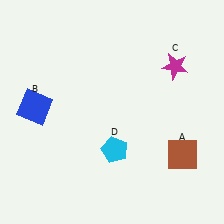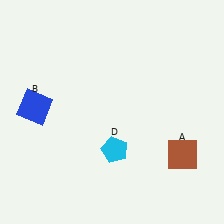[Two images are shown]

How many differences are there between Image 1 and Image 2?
There is 1 difference between the two images.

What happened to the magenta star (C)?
The magenta star (C) was removed in Image 2. It was in the top-right area of Image 1.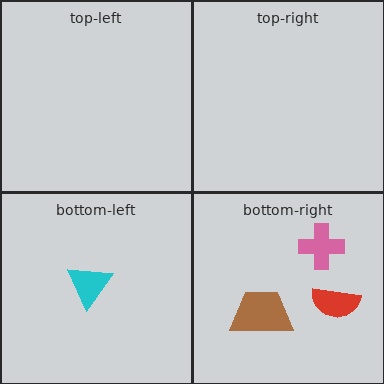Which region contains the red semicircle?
The bottom-right region.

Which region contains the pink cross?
The bottom-right region.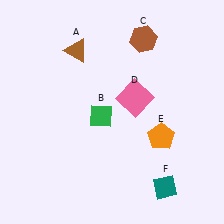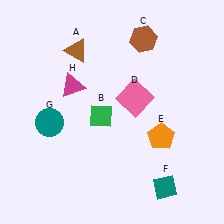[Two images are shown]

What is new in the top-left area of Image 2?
A magenta triangle (H) was added in the top-left area of Image 2.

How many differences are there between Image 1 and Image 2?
There are 2 differences between the two images.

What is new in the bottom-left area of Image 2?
A teal circle (G) was added in the bottom-left area of Image 2.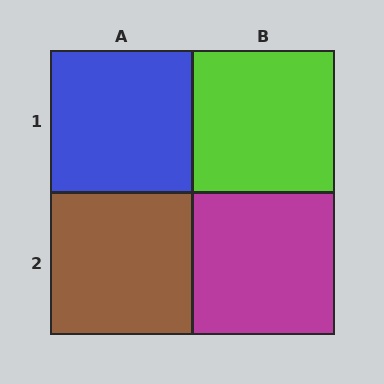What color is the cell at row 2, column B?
Magenta.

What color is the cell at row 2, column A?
Brown.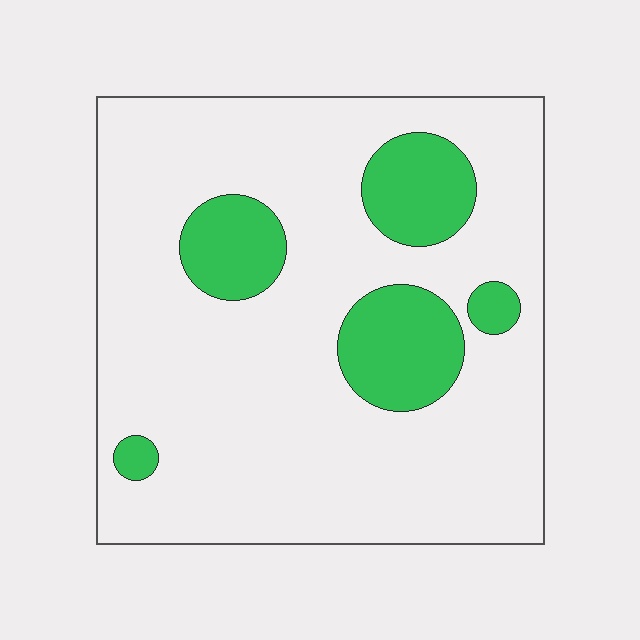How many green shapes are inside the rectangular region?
5.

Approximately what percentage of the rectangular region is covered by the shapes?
Approximately 20%.